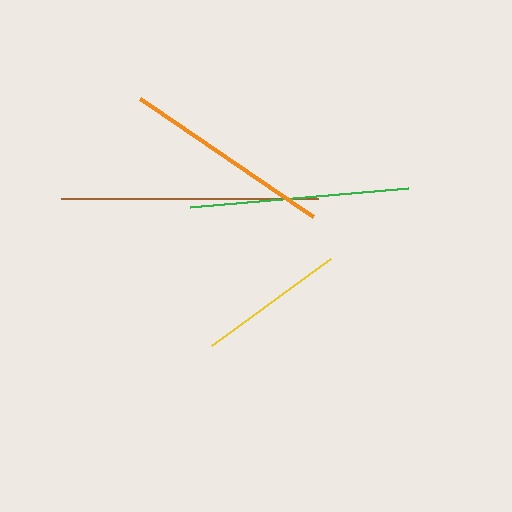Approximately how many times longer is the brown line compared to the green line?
The brown line is approximately 1.2 times the length of the green line.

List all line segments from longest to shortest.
From longest to shortest: brown, green, orange, yellow.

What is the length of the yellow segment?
The yellow segment is approximately 148 pixels long.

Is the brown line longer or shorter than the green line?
The brown line is longer than the green line.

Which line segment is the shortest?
The yellow line is the shortest at approximately 148 pixels.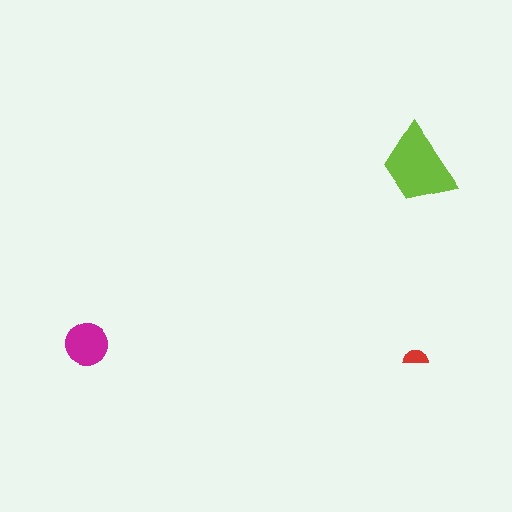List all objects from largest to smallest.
The lime trapezoid, the magenta circle, the red semicircle.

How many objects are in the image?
There are 3 objects in the image.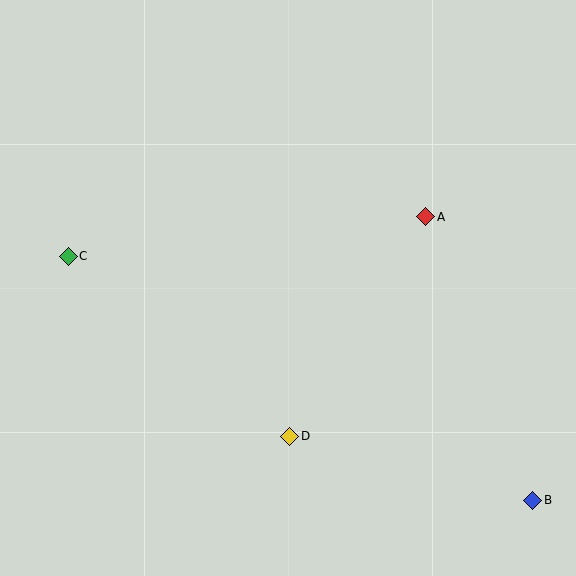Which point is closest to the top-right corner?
Point A is closest to the top-right corner.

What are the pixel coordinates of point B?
Point B is at (533, 500).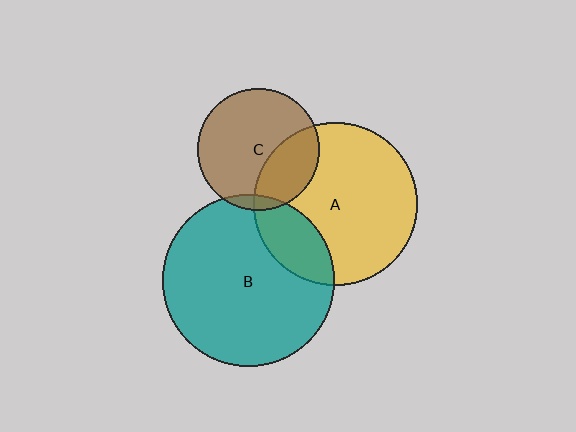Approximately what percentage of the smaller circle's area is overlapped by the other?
Approximately 20%.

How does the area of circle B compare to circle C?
Approximately 2.0 times.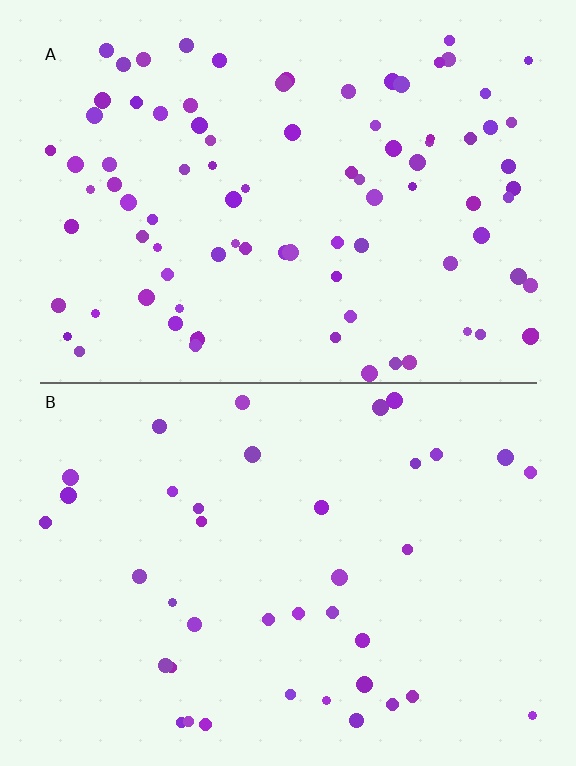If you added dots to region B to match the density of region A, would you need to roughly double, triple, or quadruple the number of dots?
Approximately double.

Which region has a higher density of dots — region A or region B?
A (the top).